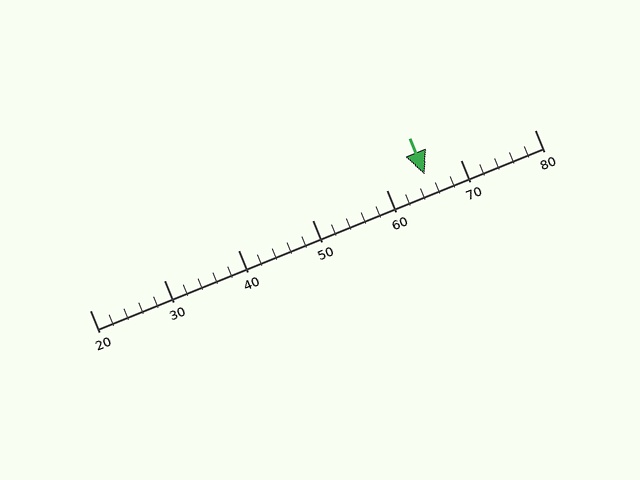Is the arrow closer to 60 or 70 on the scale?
The arrow is closer to 70.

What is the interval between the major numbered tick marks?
The major tick marks are spaced 10 units apart.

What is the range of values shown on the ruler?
The ruler shows values from 20 to 80.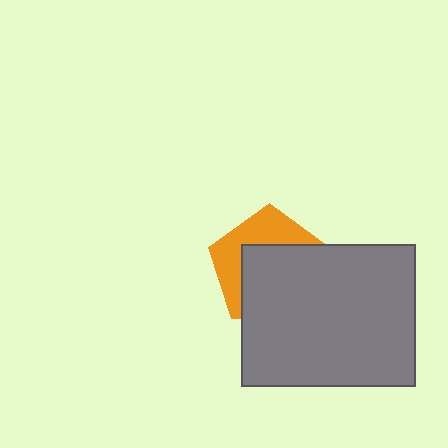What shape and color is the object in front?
The object in front is a gray rectangle.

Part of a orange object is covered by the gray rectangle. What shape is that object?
It is a pentagon.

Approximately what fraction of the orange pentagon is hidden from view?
Roughly 60% of the orange pentagon is hidden behind the gray rectangle.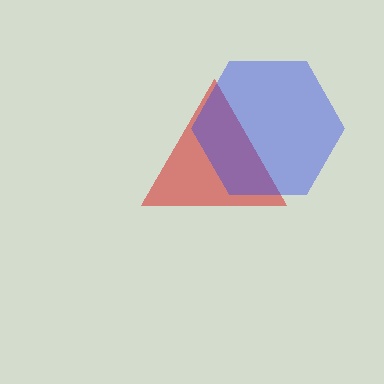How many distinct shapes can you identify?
There are 2 distinct shapes: a red triangle, a blue hexagon.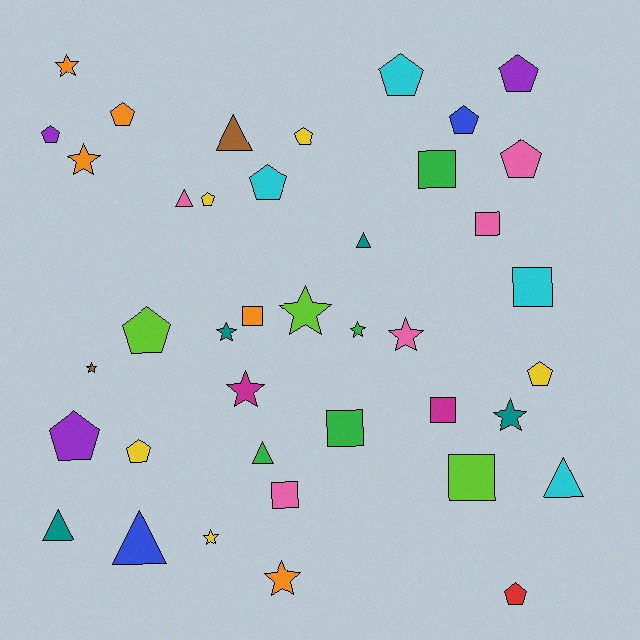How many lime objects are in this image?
There are 3 lime objects.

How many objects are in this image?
There are 40 objects.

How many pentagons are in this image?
There are 14 pentagons.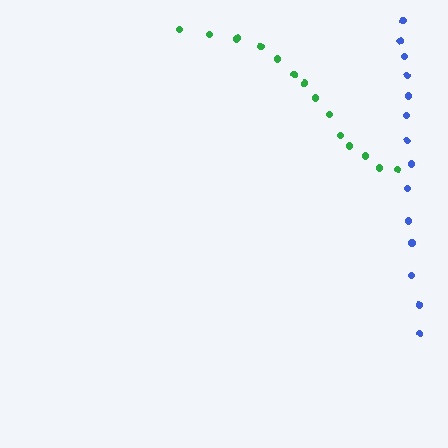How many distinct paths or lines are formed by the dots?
There are 2 distinct paths.